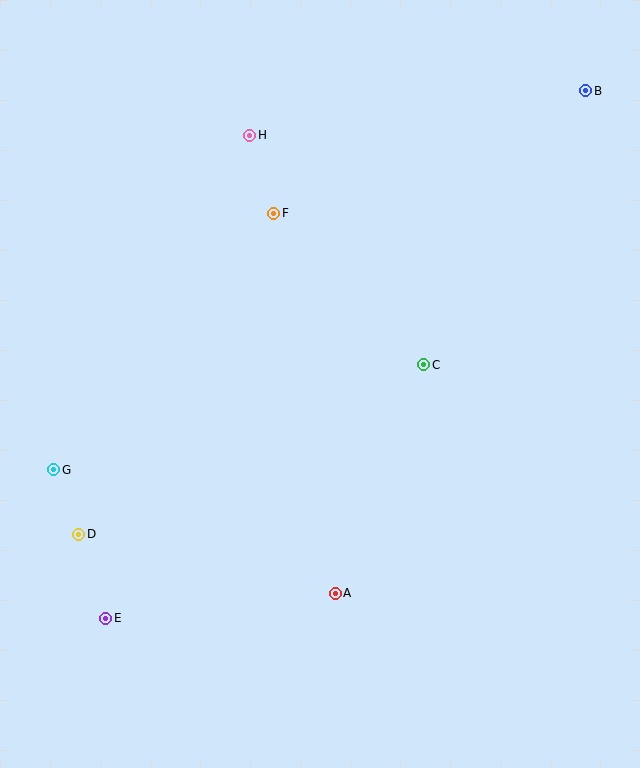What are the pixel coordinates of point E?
Point E is at (105, 618).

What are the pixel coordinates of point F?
Point F is at (274, 213).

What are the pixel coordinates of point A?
Point A is at (335, 593).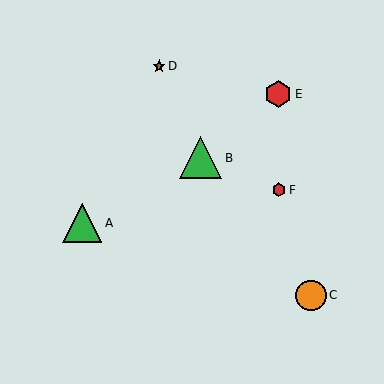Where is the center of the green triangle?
The center of the green triangle is at (201, 158).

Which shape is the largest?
The green triangle (labeled B) is the largest.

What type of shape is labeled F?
Shape F is a red hexagon.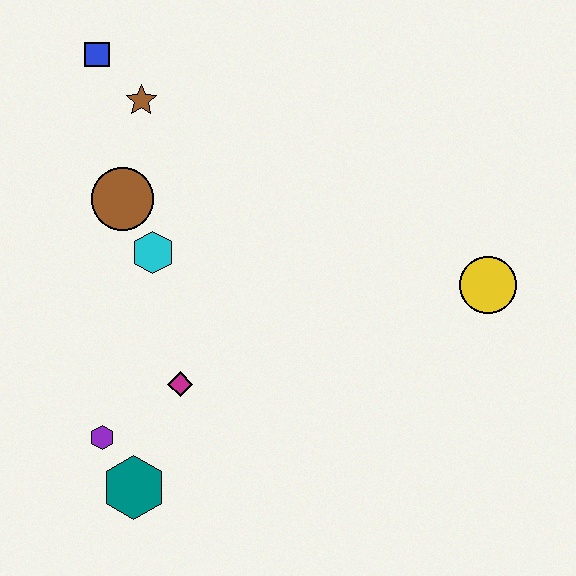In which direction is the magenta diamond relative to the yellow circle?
The magenta diamond is to the left of the yellow circle.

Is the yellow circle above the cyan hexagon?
No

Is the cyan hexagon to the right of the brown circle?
Yes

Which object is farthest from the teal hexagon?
The blue square is farthest from the teal hexagon.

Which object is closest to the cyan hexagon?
The brown circle is closest to the cyan hexagon.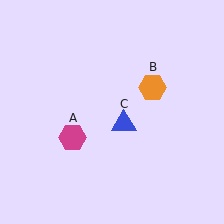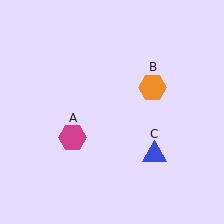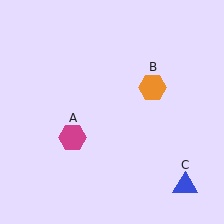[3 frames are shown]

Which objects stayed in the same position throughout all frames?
Magenta hexagon (object A) and orange hexagon (object B) remained stationary.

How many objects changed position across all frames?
1 object changed position: blue triangle (object C).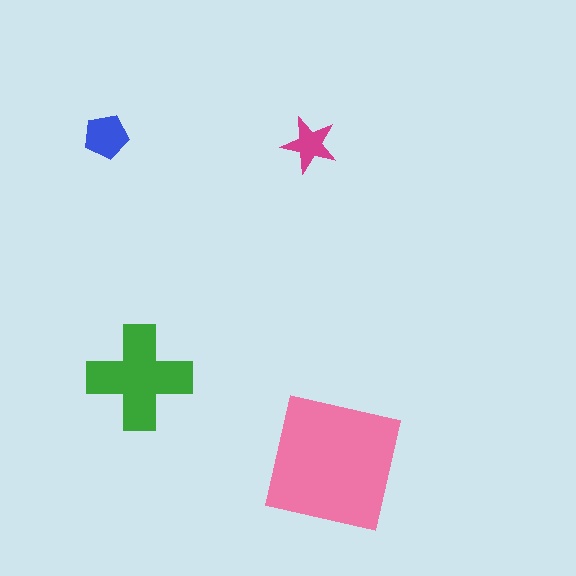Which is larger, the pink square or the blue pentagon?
The pink square.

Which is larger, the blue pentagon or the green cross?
The green cross.